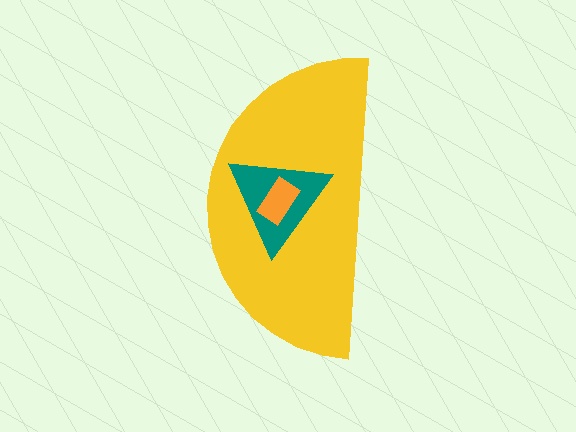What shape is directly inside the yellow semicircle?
The teal triangle.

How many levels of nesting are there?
3.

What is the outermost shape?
The yellow semicircle.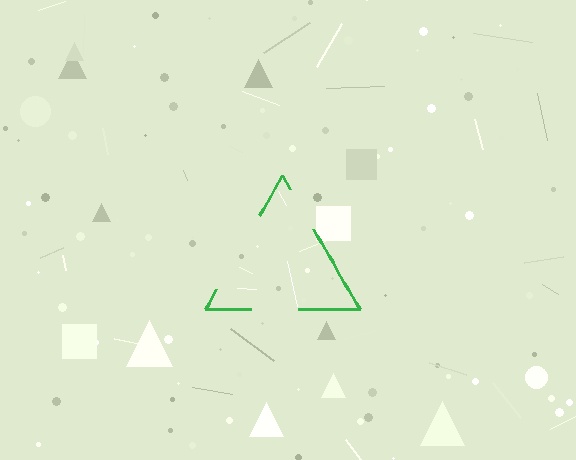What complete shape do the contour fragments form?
The contour fragments form a triangle.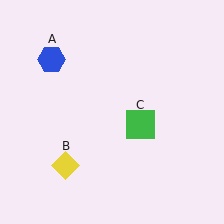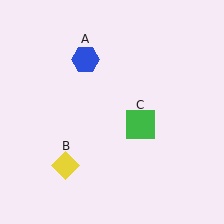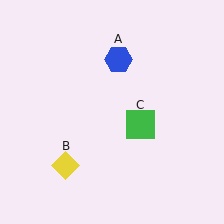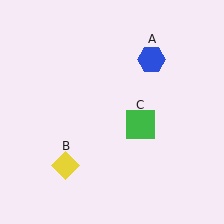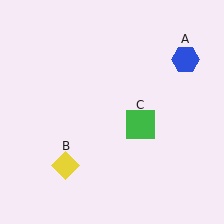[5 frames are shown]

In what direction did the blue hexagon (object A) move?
The blue hexagon (object A) moved right.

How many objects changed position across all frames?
1 object changed position: blue hexagon (object A).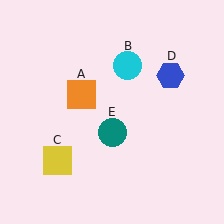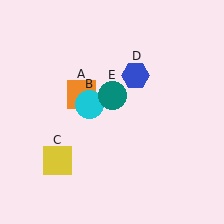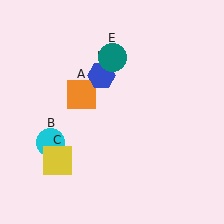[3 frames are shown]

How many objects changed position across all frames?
3 objects changed position: cyan circle (object B), blue hexagon (object D), teal circle (object E).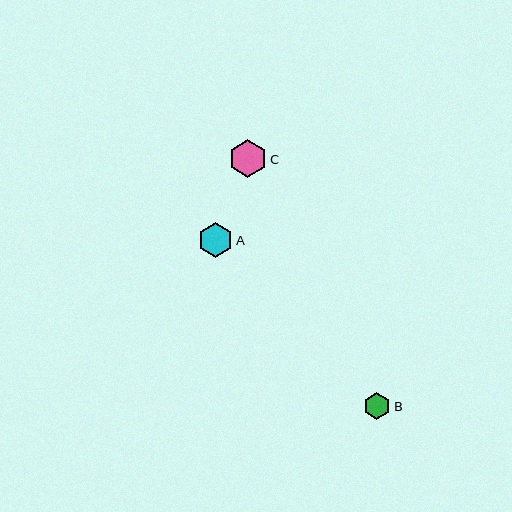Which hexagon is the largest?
Hexagon C is the largest with a size of approximately 38 pixels.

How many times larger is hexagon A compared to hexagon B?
Hexagon A is approximately 1.3 times the size of hexagon B.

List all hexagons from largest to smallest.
From largest to smallest: C, A, B.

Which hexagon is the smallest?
Hexagon B is the smallest with a size of approximately 27 pixels.